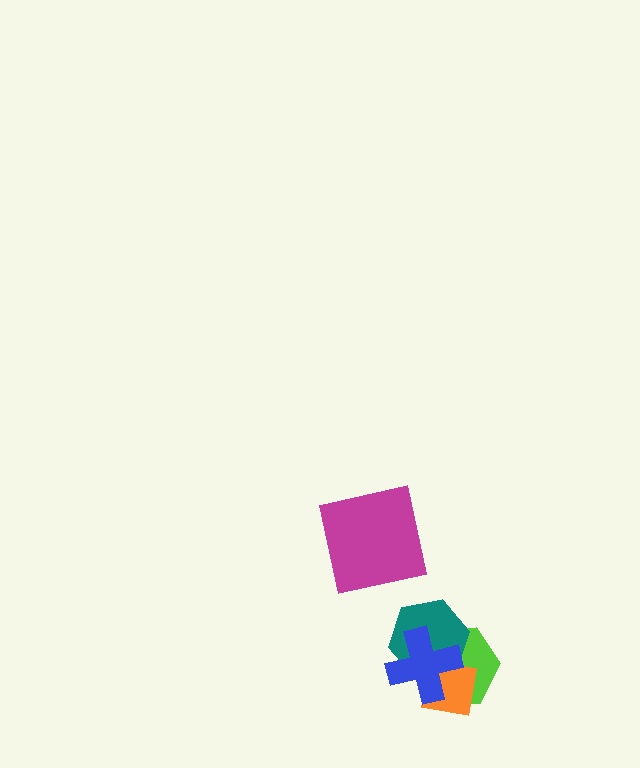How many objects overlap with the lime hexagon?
3 objects overlap with the lime hexagon.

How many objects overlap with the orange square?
3 objects overlap with the orange square.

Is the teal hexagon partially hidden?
Yes, it is partially covered by another shape.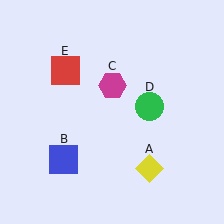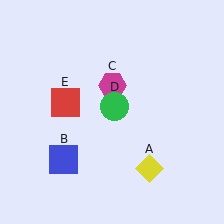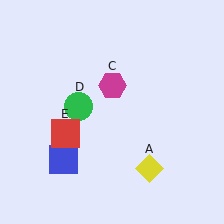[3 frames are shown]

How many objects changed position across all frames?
2 objects changed position: green circle (object D), red square (object E).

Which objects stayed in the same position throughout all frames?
Yellow diamond (object A) and blue square (object B) and magenta hexagon (object C) remained stationary.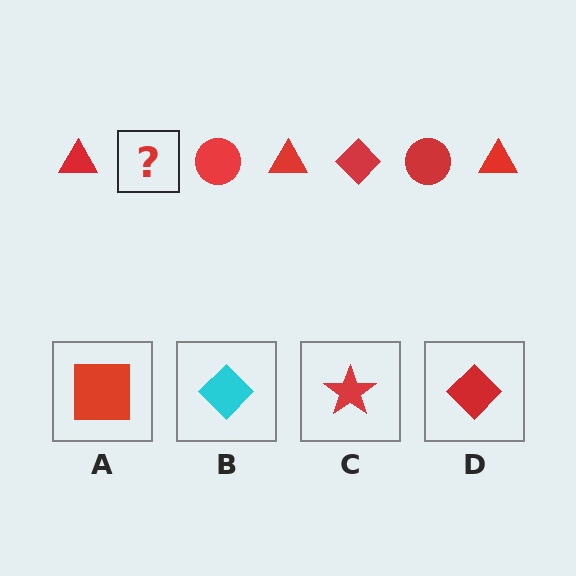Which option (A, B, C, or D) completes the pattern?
D.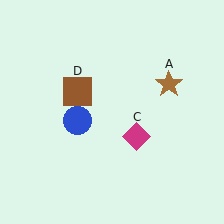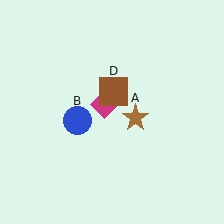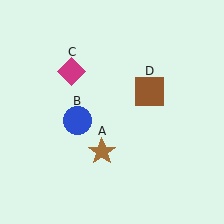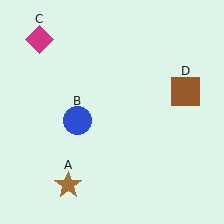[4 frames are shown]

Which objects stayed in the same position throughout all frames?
Blue circle (object B) remained stationary.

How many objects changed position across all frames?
3 objects changed position: brown star (object A), magenta diamond (object C), brown square (object D).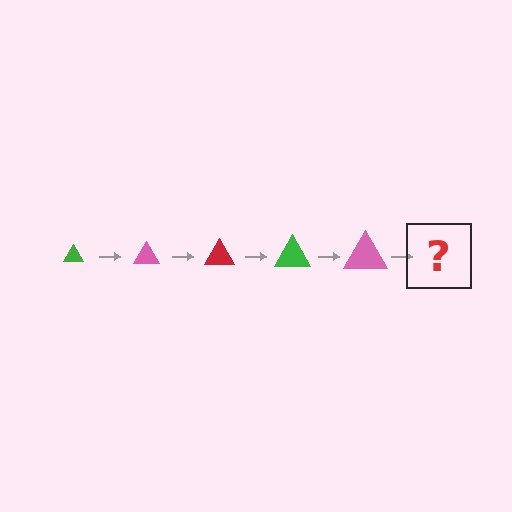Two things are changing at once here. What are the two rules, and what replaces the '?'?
The two rules are that the triangle grows larger each step and the color cycles through green, pink, and red. The '?' should be a red triangle, larger than the previous one.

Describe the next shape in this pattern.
It should be a red triangle, larger than the previous one.